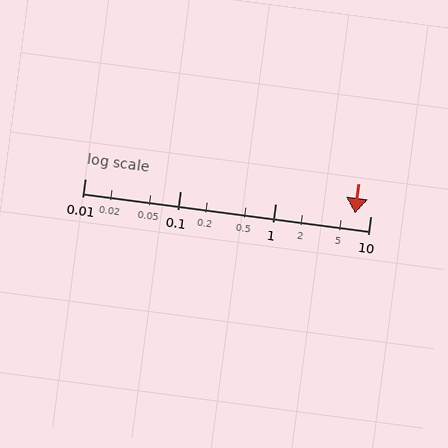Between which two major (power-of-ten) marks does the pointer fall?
The pointer is between 1 and 10.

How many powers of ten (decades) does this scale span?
The scale spans 3 decades, from 0.01 to 10.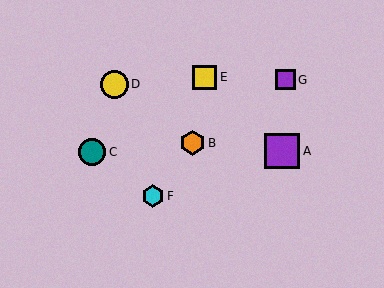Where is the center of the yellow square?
The center of the yellow square is at (205, 77).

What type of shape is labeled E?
Shape E is a yellow square.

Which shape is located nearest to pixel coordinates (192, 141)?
The orange hexagon (labeled B) at (193, 143) is nearest to that location.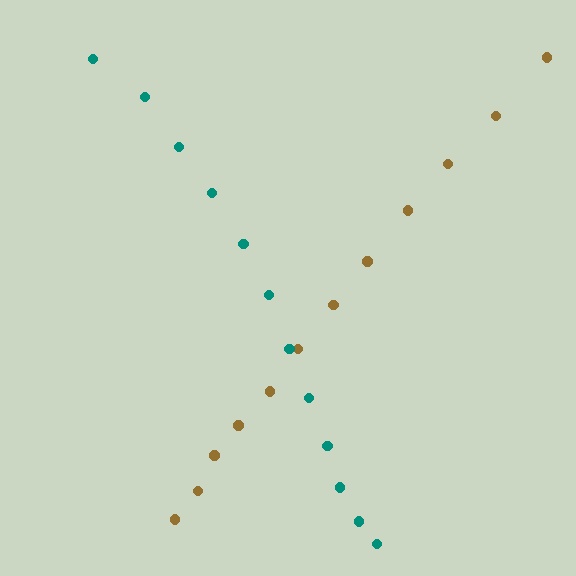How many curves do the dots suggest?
There are 2 distinct paths.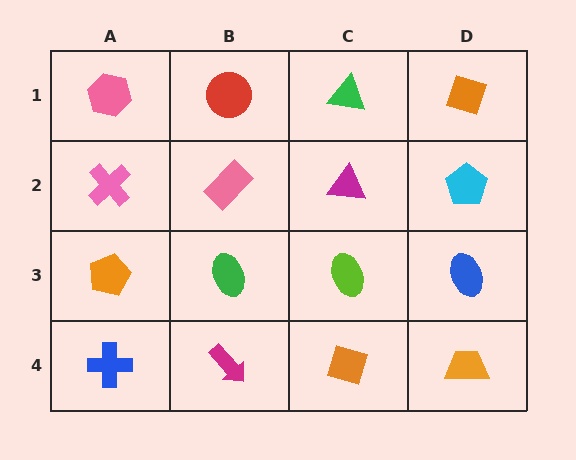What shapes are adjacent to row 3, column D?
A cyan pentagon (row 2, column D), an orange trapezoid (row 4, column D), a lime ellipse (row 3, column C).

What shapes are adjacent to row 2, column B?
A red circle (row 1, column B), a green ellipse (row 3, column B), a pink cross (row 2, column A), a magenta triangle (row 2, column C).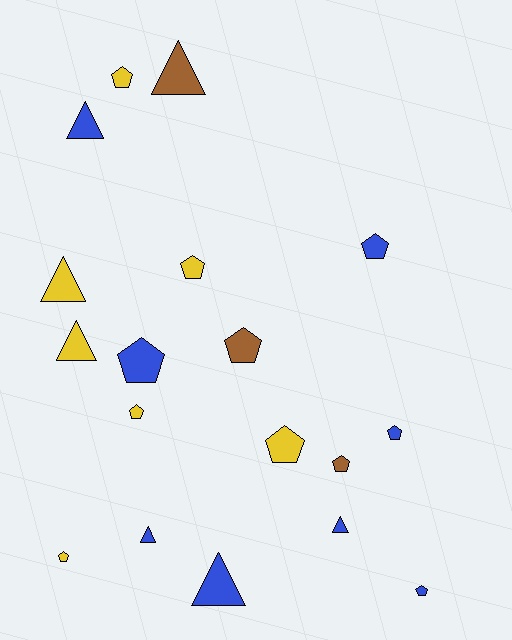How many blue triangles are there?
There are 4 blue triangles.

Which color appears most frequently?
Blue, with 8 objects.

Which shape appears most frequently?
Pentagon, with 11 objects.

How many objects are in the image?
There are 18 objects.